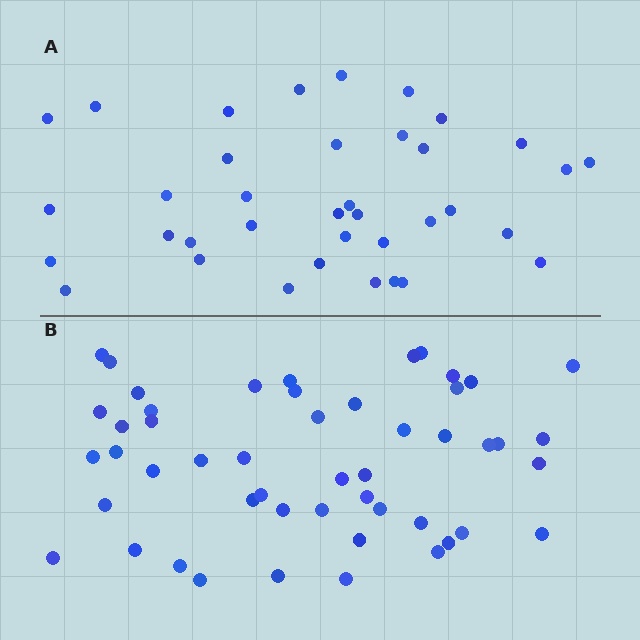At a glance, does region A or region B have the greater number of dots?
Region B (the bottom region) has more dots.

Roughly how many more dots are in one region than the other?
Region B has approximately 15 more dots than region A.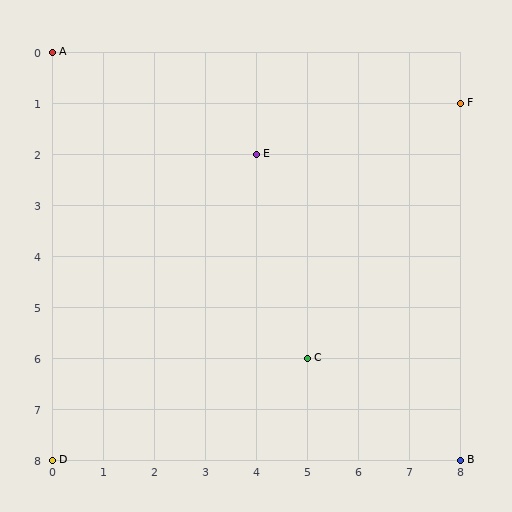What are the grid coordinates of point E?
Point E is at grid coordinates (4, 2).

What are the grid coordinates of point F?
Point F is at grid coordinates (8, 1).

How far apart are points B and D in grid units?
Points B and D are 8 columns apart.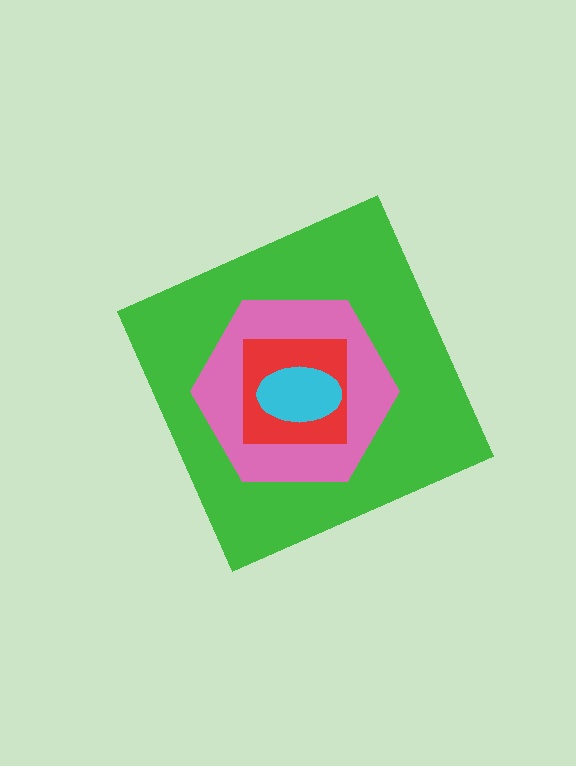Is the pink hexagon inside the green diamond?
Yes.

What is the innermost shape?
The cyan ellipse.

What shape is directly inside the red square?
The cyan ellipse.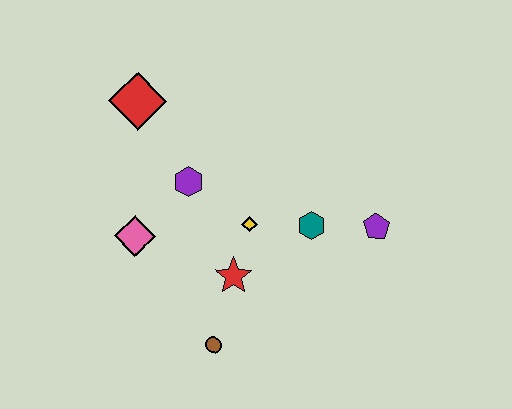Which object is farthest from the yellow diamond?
The red diamond is farthest from the yellow diamond.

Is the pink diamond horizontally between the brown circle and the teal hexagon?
No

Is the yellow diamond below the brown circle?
No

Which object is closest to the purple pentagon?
The teal hexagon is closest to the purple pentagon.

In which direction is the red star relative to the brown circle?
The red star is above the brown circle.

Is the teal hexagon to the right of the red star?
Yes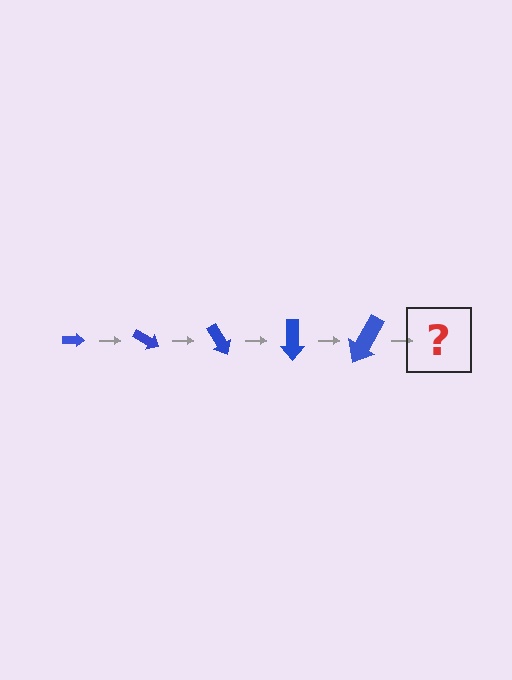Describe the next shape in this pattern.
It should be an arrow, larger than the previous one and rotated 150 degrees from the start.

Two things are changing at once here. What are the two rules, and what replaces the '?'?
The two rules are that the arrow grows larger each step and it rotates 30 degrees each step. The '?' should be an arrow, larger than the previous one and rotated 150 degrees from the start.